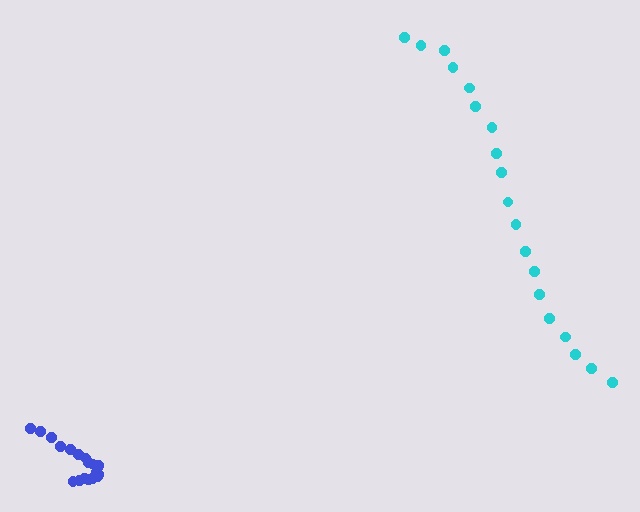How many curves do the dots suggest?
There are 2 distinct paths.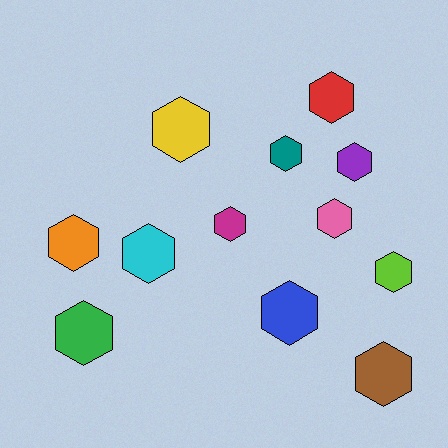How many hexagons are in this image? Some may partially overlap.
There are 12 hexagons.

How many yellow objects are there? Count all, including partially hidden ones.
There is 1 yellow object.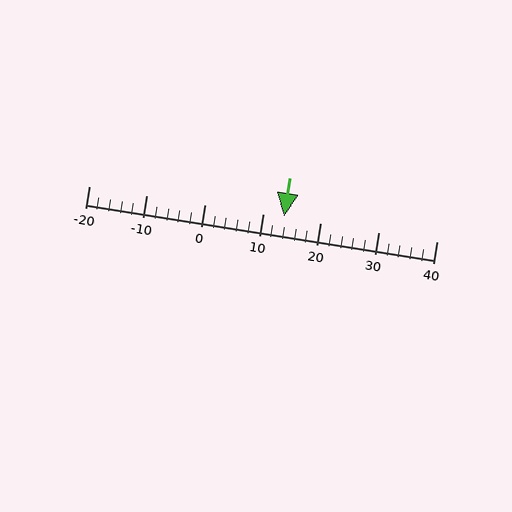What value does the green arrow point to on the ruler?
The green arrow points to approximately 14.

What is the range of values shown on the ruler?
The ruler shows values from -20 to 40.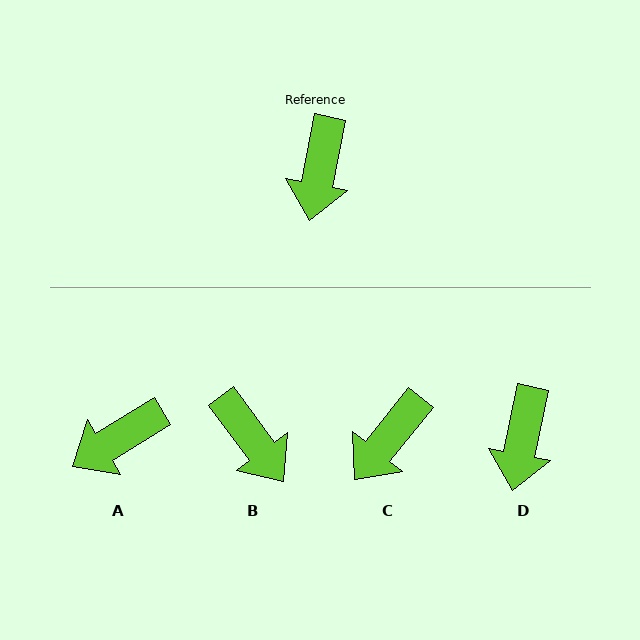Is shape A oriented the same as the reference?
No, it is off by about 47 degrees.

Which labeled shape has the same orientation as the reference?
D.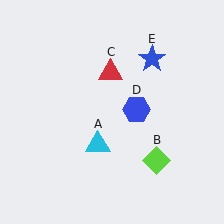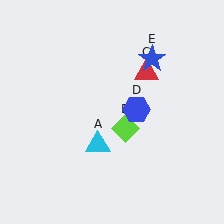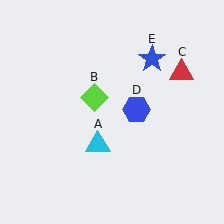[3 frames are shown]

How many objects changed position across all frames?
2 objects changed position: lime diamond (object B), red triangle (object C).